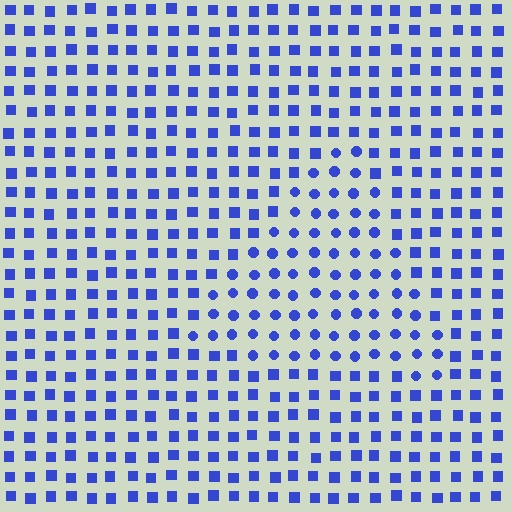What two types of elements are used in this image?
The image uses circles inside the triangle region and squares outside it.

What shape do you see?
I see a triangle.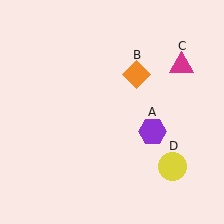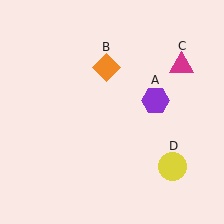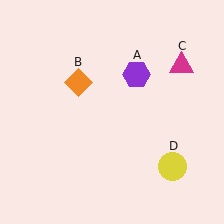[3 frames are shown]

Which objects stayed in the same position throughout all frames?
Magenta triangle (object C) and yellow circle (object D) remained stationary.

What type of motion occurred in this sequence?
The purple hexagon (object A), orange diamond (object B) rotated counterclockwise around the center of the scene.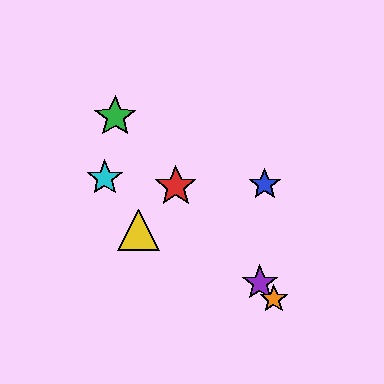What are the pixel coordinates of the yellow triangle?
The yellow triangle is at (139, 230).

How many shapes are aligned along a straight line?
4 shapes (the red star, the green star, the purple star, the orange star) are aligned along a straight line.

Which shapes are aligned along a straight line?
The red star, the green star, the purple star, the orange star are aligned along a straight line.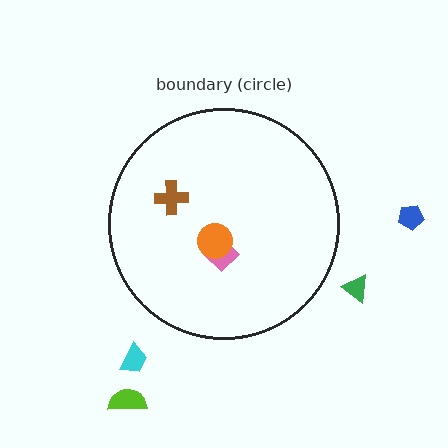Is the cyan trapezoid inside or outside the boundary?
Outside.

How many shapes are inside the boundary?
3 inside, 4 outside.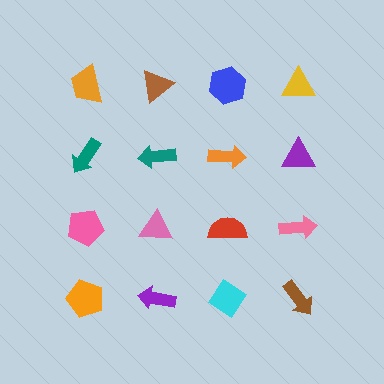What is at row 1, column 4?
A yellow triangle.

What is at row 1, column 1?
An orange trapezoid.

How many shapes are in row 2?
4 shapes.